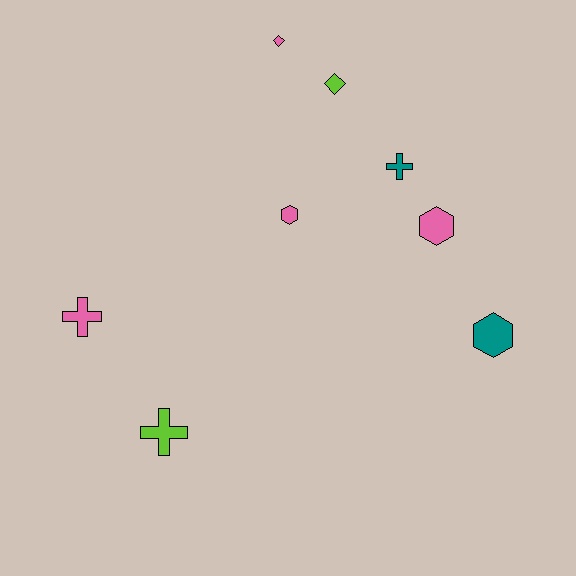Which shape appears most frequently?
Hexagon, with 3 objects.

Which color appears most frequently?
Pink, with 4 objects.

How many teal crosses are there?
There is 1 teal cross.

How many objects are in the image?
There are 8 objects.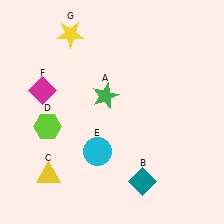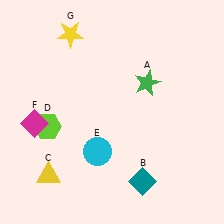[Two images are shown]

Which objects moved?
The objects that moved are: the green star (A), the magenta diamond (F).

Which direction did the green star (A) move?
The green star (A) moved right.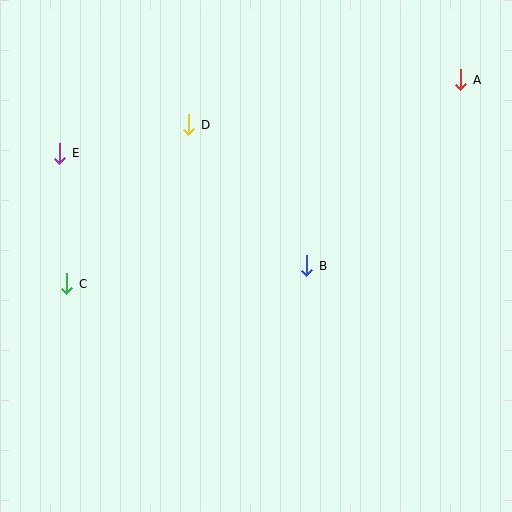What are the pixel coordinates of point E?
Point E is at (60, 153).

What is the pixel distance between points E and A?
The distance between E and A is 408 pixels.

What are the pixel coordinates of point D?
Point D is at (189, 125).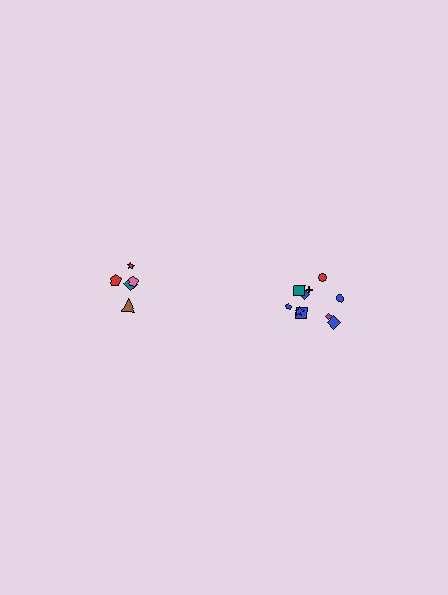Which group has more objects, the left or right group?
The right group.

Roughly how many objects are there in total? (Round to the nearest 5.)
Roughly 15 objects in total.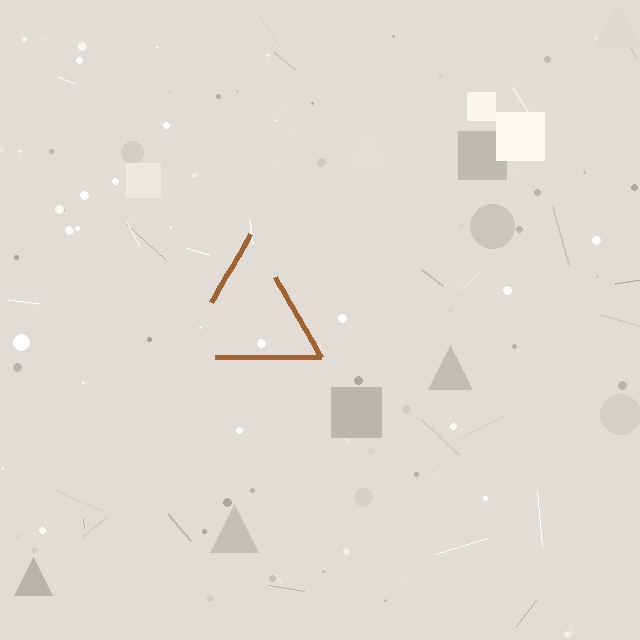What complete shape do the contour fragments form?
The contour fragments form a triangle.